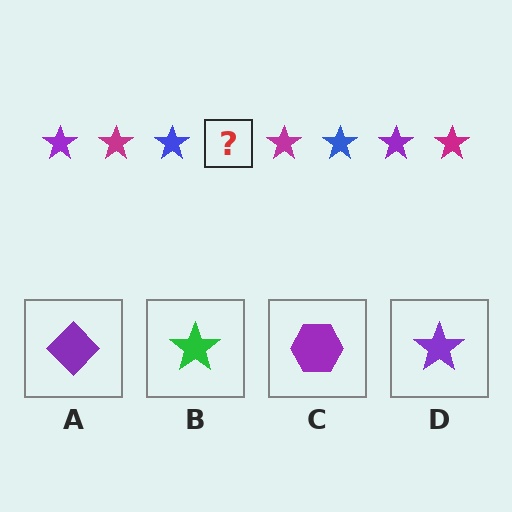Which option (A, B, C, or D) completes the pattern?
D.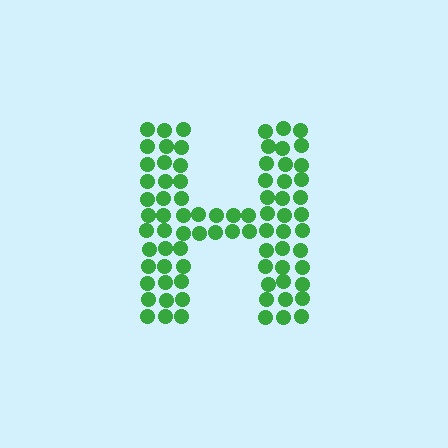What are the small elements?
The small elements are circles.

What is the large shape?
The large shape is the letter H.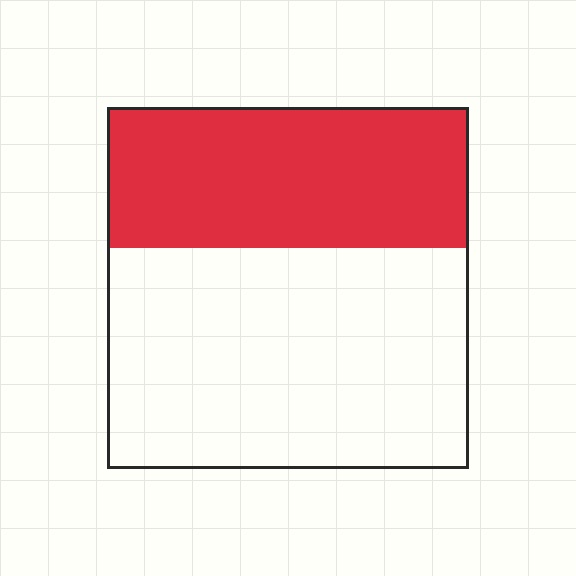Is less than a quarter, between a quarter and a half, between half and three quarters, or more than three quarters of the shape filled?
Between a quarter and a half.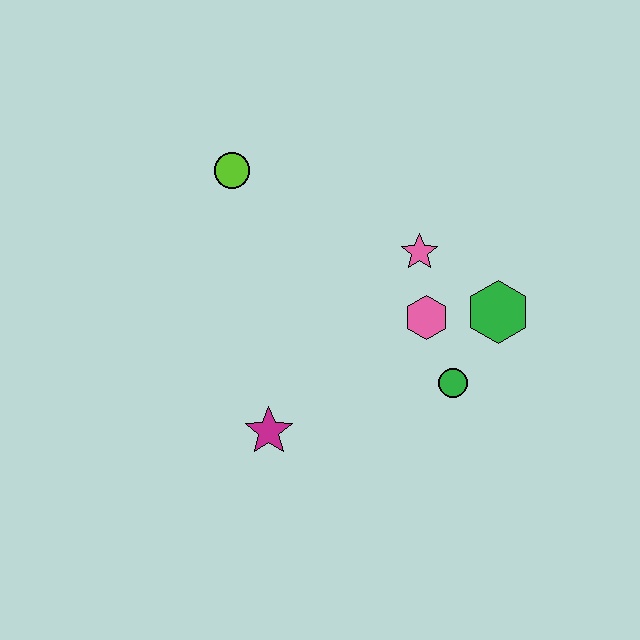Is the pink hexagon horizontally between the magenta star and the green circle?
Yes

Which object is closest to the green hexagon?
The pink hexagon is closest to the green hexagon.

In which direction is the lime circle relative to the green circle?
The lime circle is to the left of the green circle.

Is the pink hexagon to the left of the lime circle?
No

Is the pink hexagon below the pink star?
Yes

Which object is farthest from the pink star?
The magenta star is farthest from the pink star.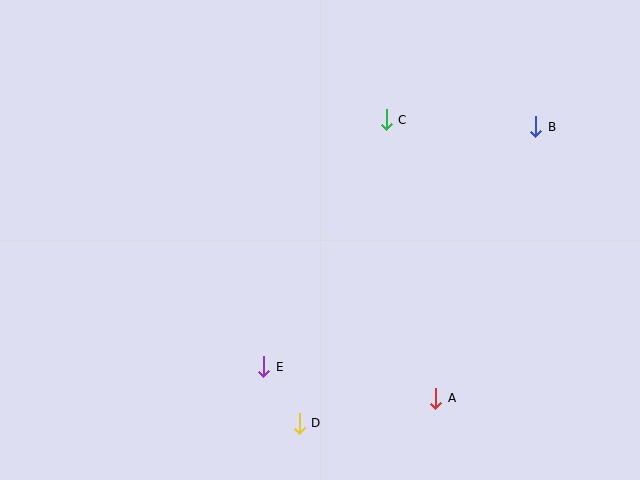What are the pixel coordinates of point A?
Point A is at (436, 398).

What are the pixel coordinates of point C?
Point C is at (386, 120).